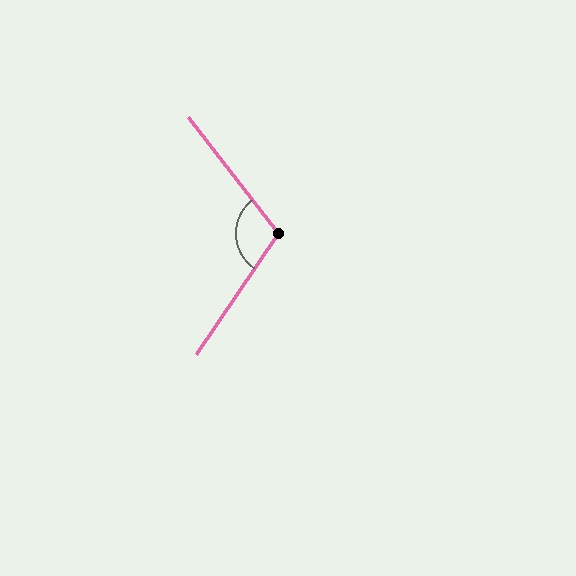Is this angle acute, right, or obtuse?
It is obtuse.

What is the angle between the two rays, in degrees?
Approximately 108 degrees.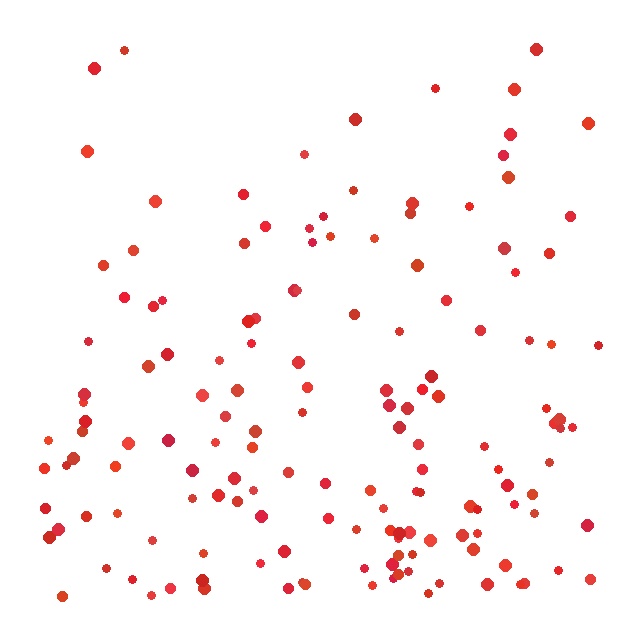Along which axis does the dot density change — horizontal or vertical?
Vertical.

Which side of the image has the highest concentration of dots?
The bottom.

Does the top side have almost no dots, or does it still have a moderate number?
Still a moderate number, just noticeably fewer than the bottom.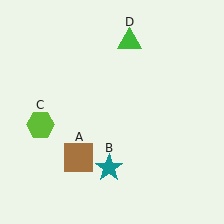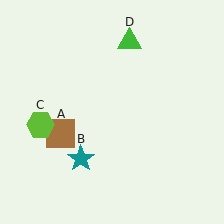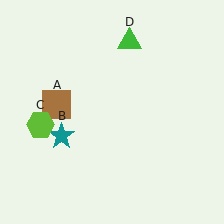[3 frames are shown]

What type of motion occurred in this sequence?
The brown square (object A), teal star (object B) rotated clockwise around the center of the scene.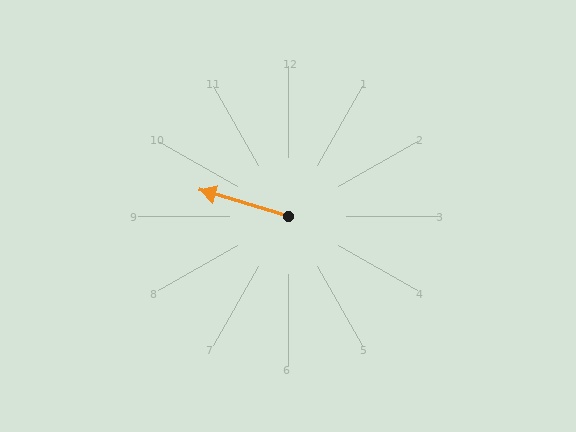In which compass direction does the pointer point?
West.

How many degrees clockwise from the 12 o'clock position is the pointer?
Approximately 287 degrees.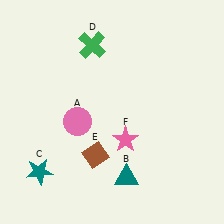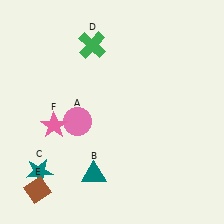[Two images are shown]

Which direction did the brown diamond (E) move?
The brown diamond (E) moved left.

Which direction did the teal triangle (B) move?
The teal triangle (B) moved left.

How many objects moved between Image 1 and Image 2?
3 objects moved between the two images.